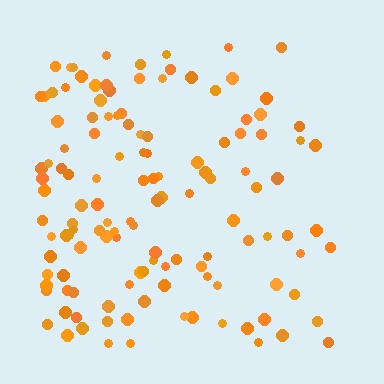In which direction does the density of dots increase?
From right to left, with the left side densest.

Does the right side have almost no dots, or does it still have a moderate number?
Still a moderate number, just noticeably fewer than the left.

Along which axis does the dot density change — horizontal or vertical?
Horizontal.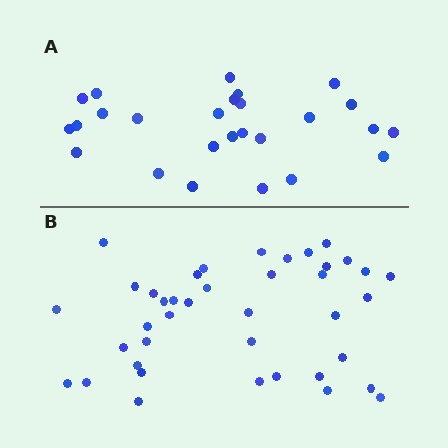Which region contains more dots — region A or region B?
Region B (the bottom region) has more dots.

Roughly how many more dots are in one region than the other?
Region B has approximately 15 more dots than region A.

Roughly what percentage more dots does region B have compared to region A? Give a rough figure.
About 55% more.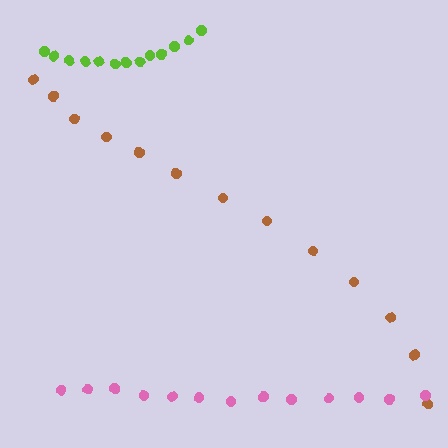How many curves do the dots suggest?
There are 3 distinct paths.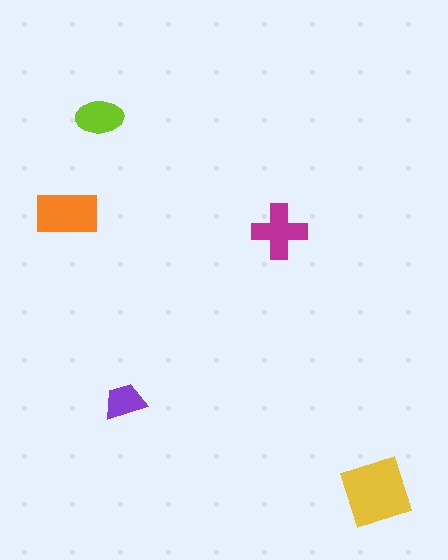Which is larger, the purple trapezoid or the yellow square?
The yellow square.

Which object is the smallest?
The purple trapezoid.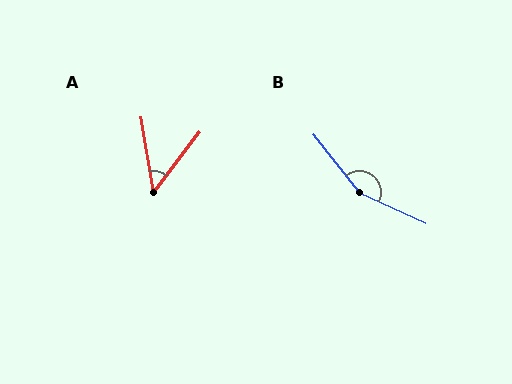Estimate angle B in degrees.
Approximately 152 degrees.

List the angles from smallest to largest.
A (47°), B (152°).